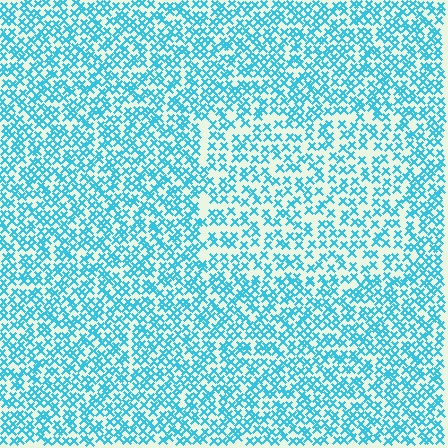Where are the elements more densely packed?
The elements are more densely packed outside the rectangle boundary.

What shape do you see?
I see a rectangle.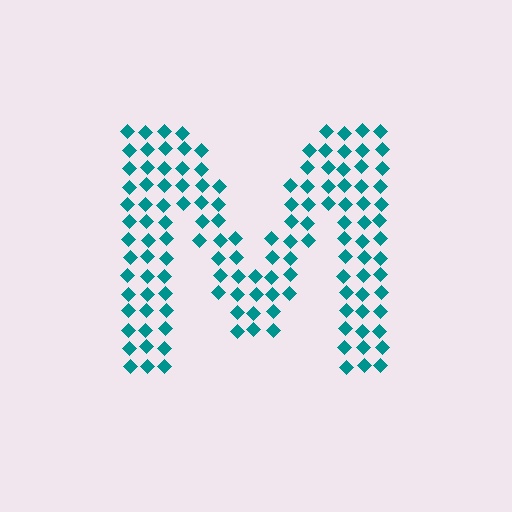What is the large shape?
The large shape is the letter M.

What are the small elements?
The small elements are diamonds.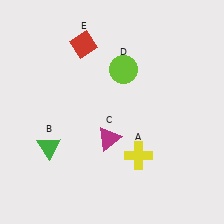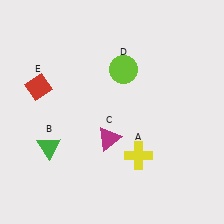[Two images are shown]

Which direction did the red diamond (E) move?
The red diamond (E) moved left.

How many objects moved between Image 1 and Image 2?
1 object moved between the two images.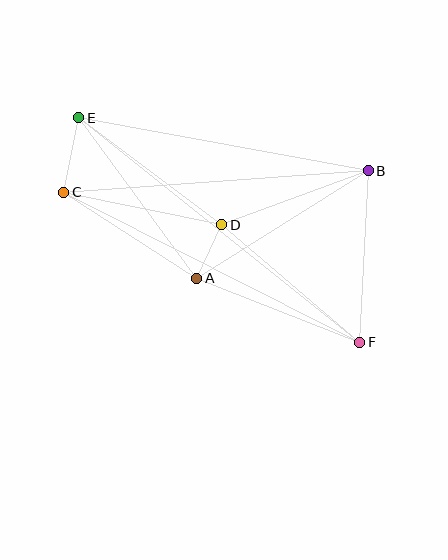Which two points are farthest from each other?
Points E and F are farthest from each other.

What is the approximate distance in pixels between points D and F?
The distance between D and F is approximately 181 pixels.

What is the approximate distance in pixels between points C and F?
The distance between C and F is approximately 332 pixels.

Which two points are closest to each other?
Points A and D are closest to each other.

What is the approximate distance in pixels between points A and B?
The distance between A and B is approximately 202 pixels.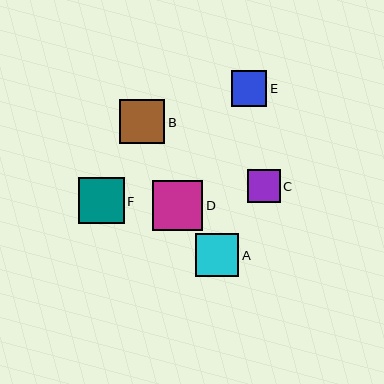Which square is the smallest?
Square C is the smallest with a size of approximately 33 pixels.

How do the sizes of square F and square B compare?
Square F and square B are approximately the same size.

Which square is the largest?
Square D is the largest with a size of approximately 51 pixels.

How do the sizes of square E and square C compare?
Square E and square C are approximately the same size.